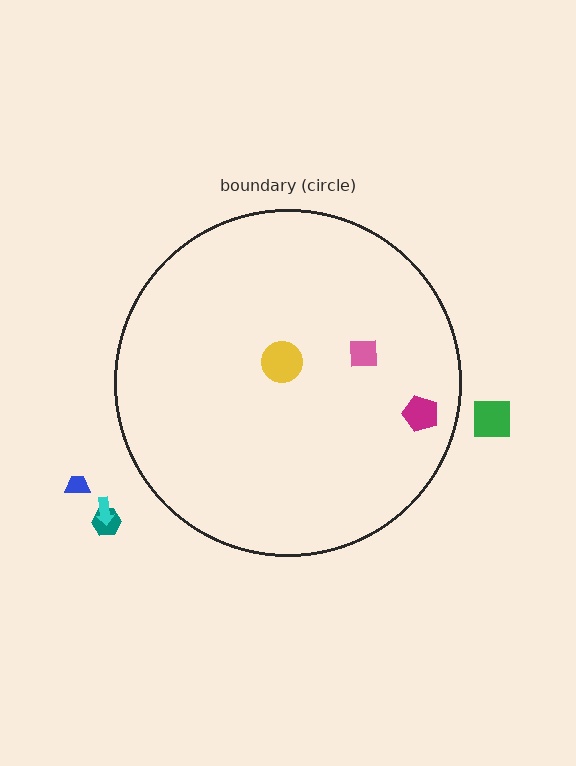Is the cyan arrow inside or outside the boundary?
Outside.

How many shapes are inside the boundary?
3 inside, 4 outside.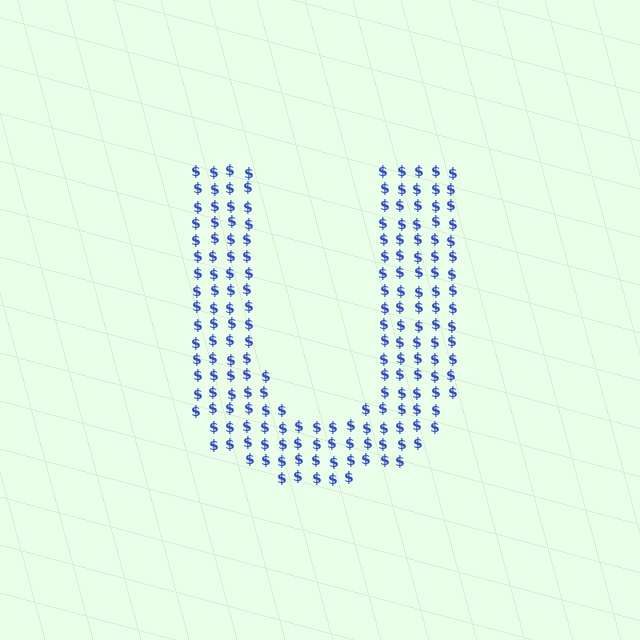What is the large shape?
The large shape is the letter U.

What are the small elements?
The small elements are dollar signs.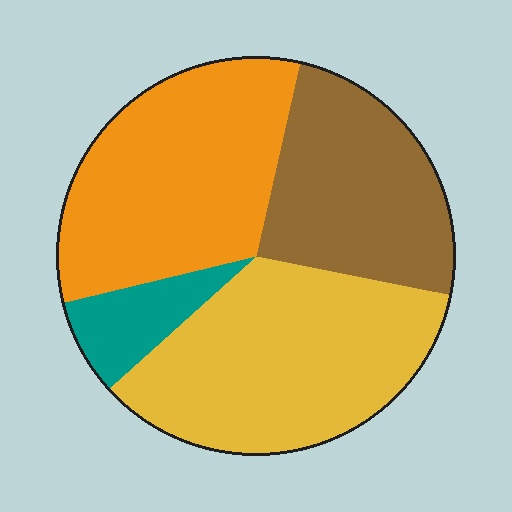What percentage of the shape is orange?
Orange covers around 30% of the shape.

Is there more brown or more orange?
Orange.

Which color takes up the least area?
Teal, at roughly 10%.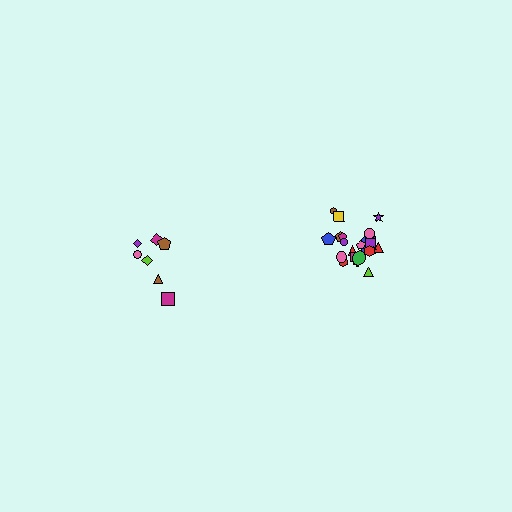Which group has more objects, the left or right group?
The right group.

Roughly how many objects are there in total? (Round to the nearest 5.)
Roughly 30 objects in total.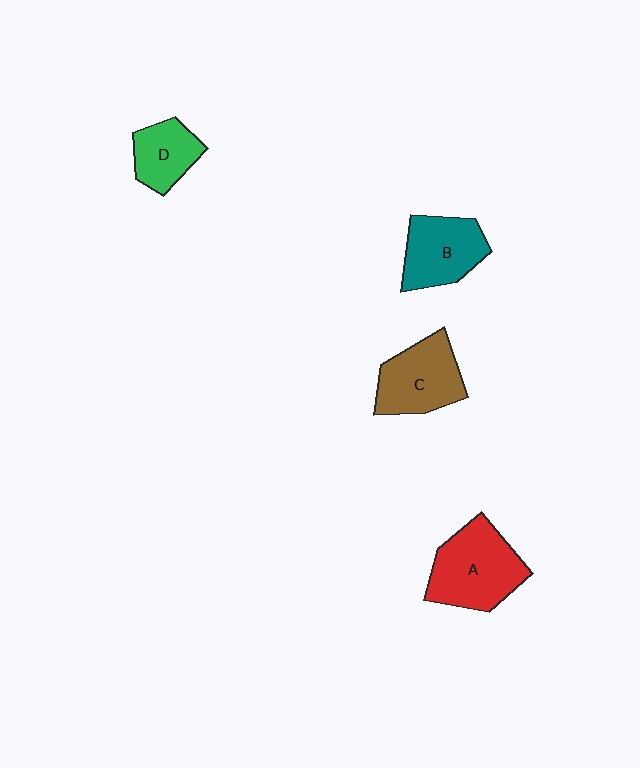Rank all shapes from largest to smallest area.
From largest to smallest: A (red), C (brown), B (teal), D (green).